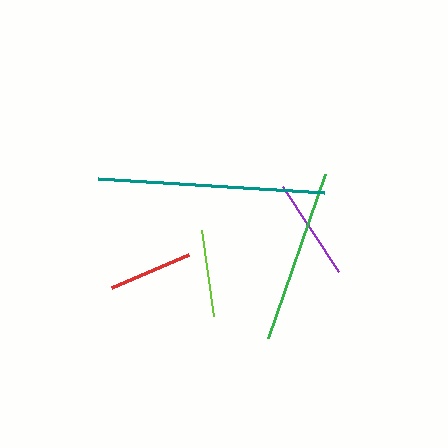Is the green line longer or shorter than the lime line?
The green line is longer than the lime line.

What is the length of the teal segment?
The teal segment is approximately 226 pixels long.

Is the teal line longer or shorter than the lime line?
The teal line is longer than the lime line.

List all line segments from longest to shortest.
From longest to shortest: teal, green, purple, lime, red.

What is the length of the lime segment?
The lime segment is approximately 87 pixels long.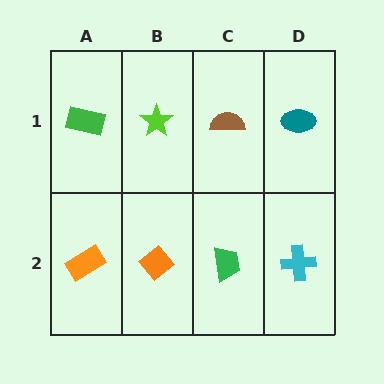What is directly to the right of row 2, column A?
An orange diamond.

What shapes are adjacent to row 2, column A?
A green rectangle (row 1, column A), an orange diamond (row 2, column B).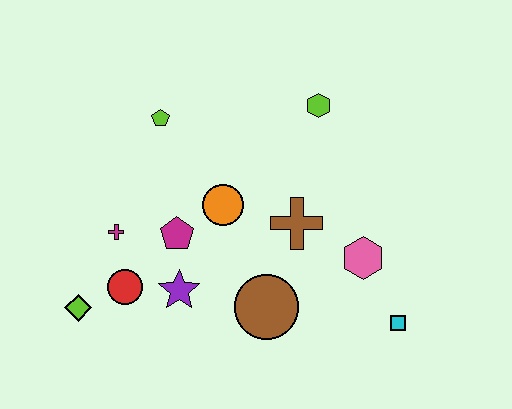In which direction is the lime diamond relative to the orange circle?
The lime diamond is to the left of the orange circle.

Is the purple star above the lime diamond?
Yes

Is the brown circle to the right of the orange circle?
Yes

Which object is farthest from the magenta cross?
The cyan square is farthest from the magenta cross.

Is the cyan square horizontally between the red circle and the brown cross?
No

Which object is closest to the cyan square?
The pink hexagon is closest to the cyan square.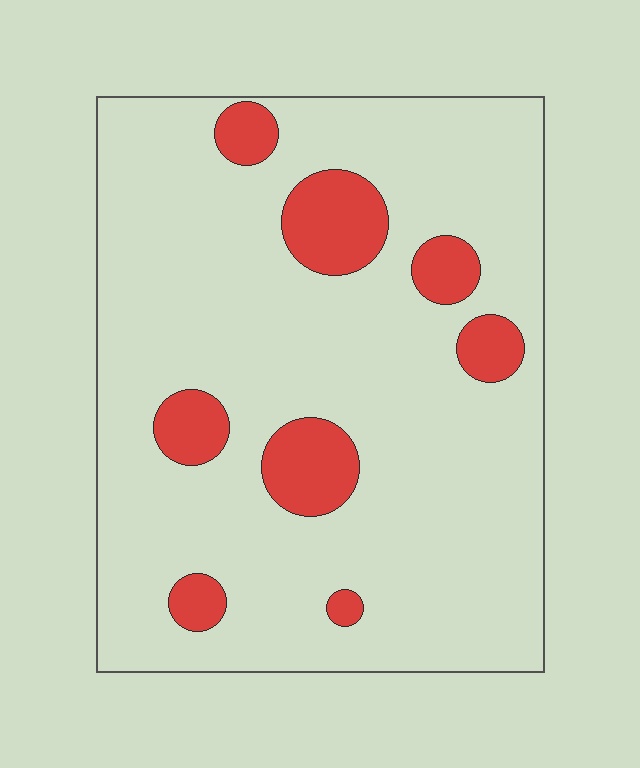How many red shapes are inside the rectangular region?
8.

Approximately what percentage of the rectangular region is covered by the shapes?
Approximately 15%.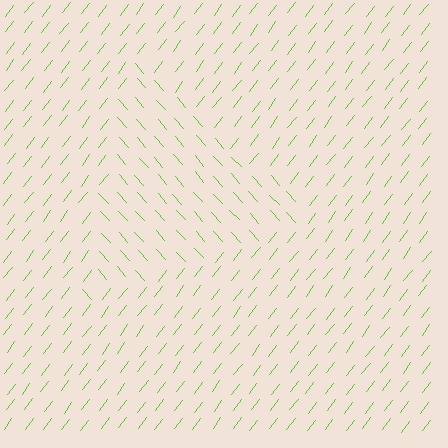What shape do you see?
I see a triangle.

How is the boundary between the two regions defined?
The boundary is defined purely by a change in line orientation (approximately 79 degrees difference). All lines are the same color and thickness.